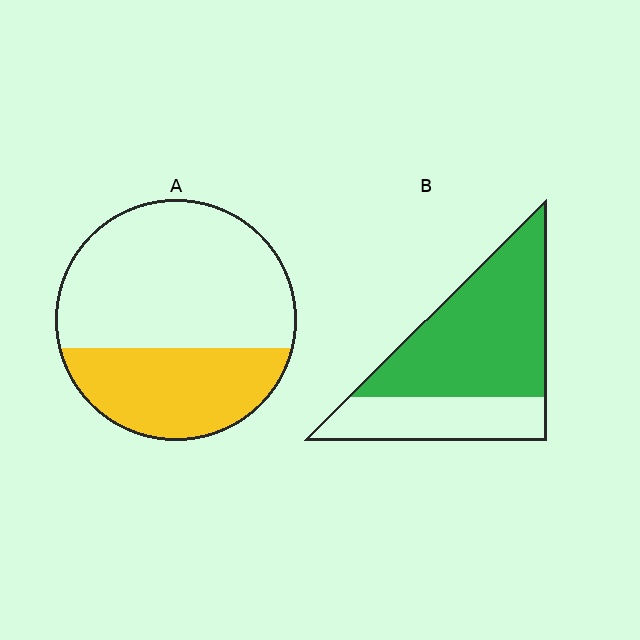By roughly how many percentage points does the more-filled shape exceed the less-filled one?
By roughly 30 percentage points (B over A).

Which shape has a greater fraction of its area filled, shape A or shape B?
Shape B.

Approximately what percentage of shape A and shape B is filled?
A is approximately 35% and B is approximately 65%.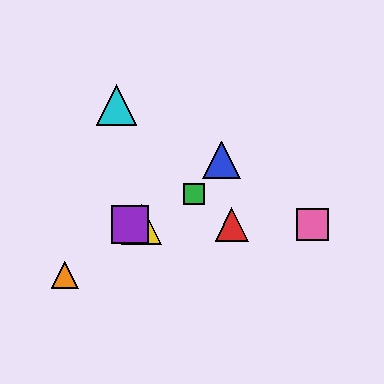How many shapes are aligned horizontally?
4 shapes (the red triangle, the yellow triangle, the purple square, the pink square) are aligned horizontally.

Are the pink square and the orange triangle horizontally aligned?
No, the pink square is at y≈225 and the orange triangle is at y≈275.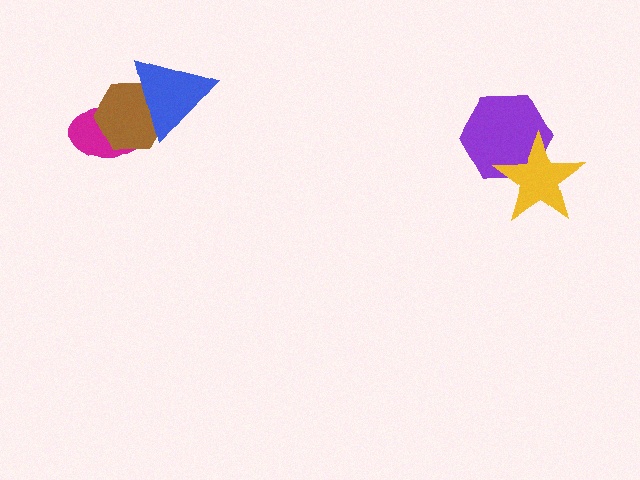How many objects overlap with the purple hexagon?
1 object overlaps with the purple hexagon.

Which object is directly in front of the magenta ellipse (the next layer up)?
The brown hexagon is directly in front of the magenta ellipse.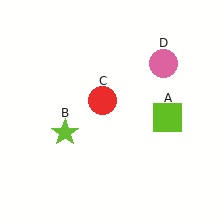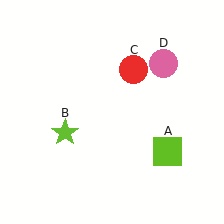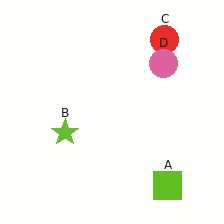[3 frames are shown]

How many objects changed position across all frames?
2 objects changed position: lime square (object A), red circle (object C).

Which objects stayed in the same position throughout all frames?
Lime star (object B) and pink circle (object D) remained stationary.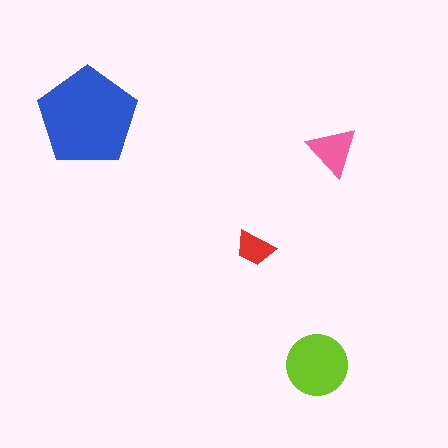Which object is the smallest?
The red trapezoid.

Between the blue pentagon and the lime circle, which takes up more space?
The blue pentagon.